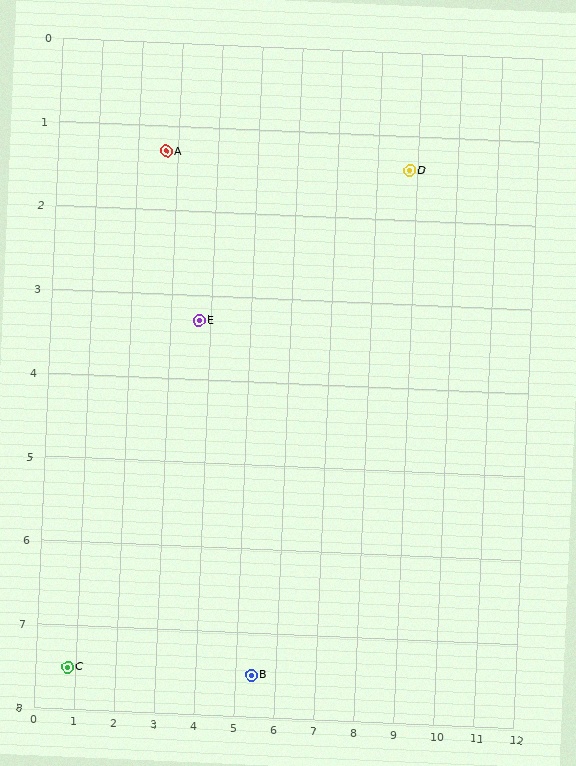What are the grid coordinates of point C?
Point C is at approximately (0.8, 7.5).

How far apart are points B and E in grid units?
Points B and E are about 4.5 grid units apart.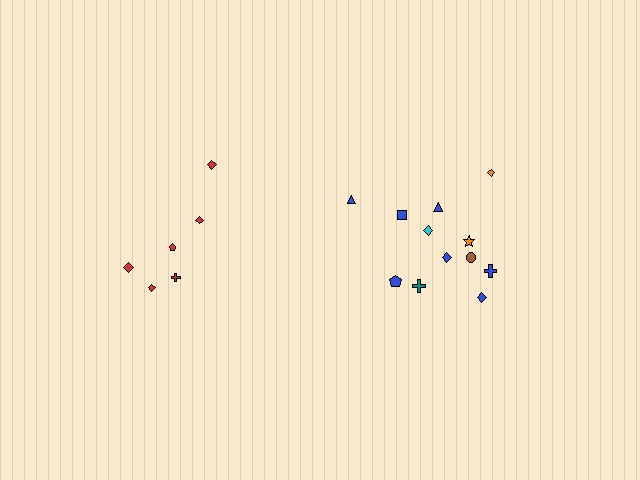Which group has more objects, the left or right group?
The right group.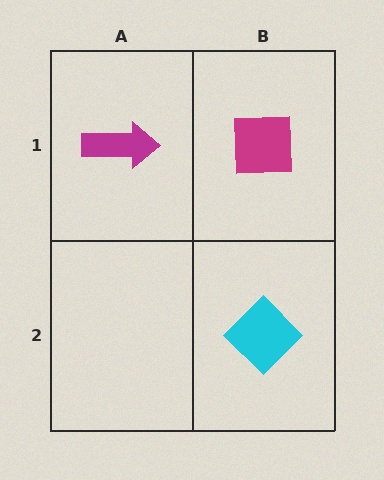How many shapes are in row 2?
1 shape.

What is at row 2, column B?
A cyan diamond.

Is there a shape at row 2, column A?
No, that cell is empty.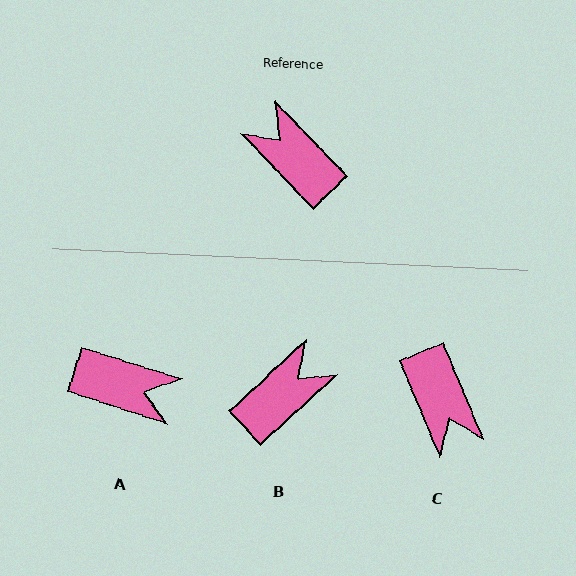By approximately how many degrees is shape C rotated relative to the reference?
Approximately 159 degrees counter-clockwise.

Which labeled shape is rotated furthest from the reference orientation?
C, about 159 degrees away.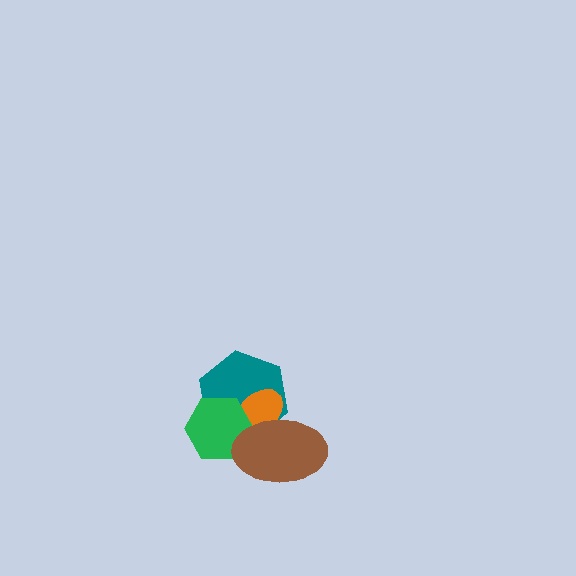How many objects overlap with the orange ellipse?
3 objects overlap with the orange ellipse.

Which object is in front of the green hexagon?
The brown ellipse is in front of the green hexagon.